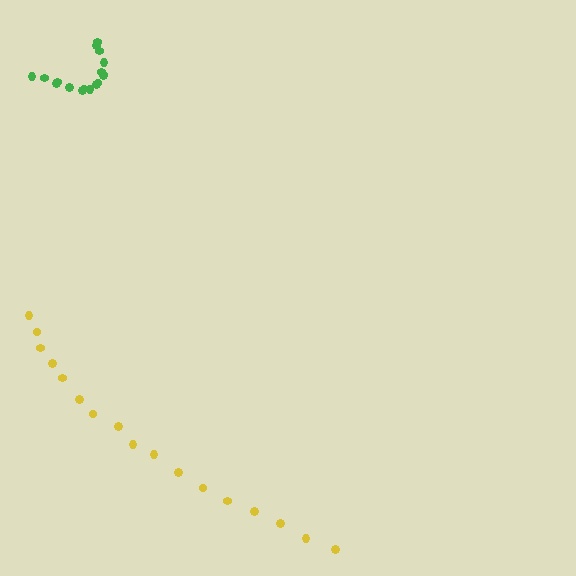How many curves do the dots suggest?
There are 2 distinct paths.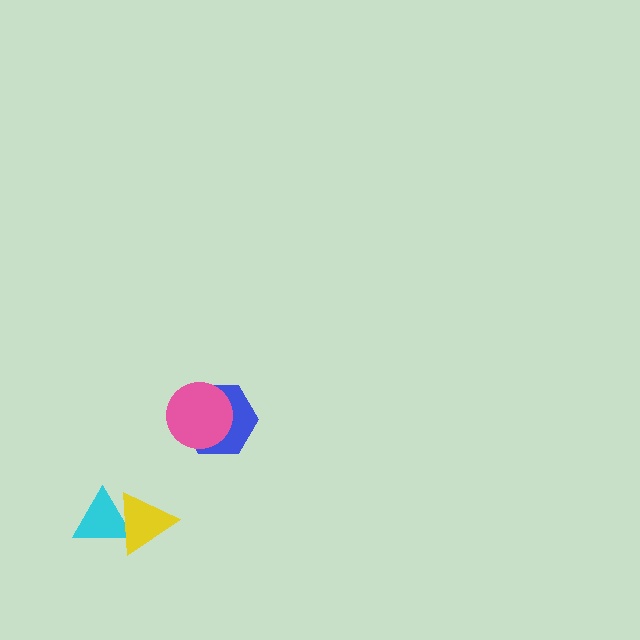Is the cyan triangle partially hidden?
Yes, it is partially covered by another shape.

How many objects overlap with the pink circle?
1 object overlaps with the pink circle.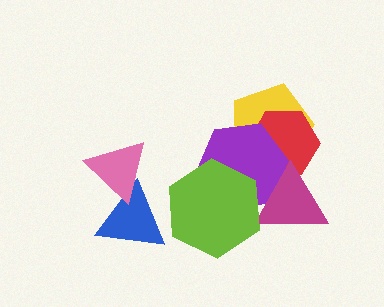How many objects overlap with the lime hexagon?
2 objects overlap with the lime hexagon.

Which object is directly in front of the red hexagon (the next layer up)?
The purple hexagon is directly in front of the red hexagon.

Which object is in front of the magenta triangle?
The lime hexagon is in front of the magenta triangle.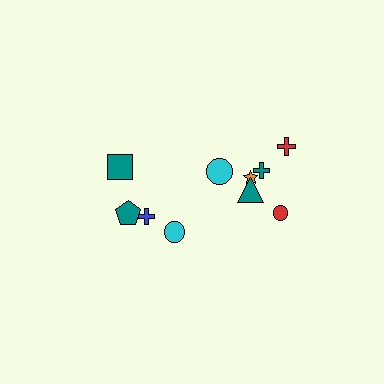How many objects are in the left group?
There are 4 objects.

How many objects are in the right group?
There are 6 objects.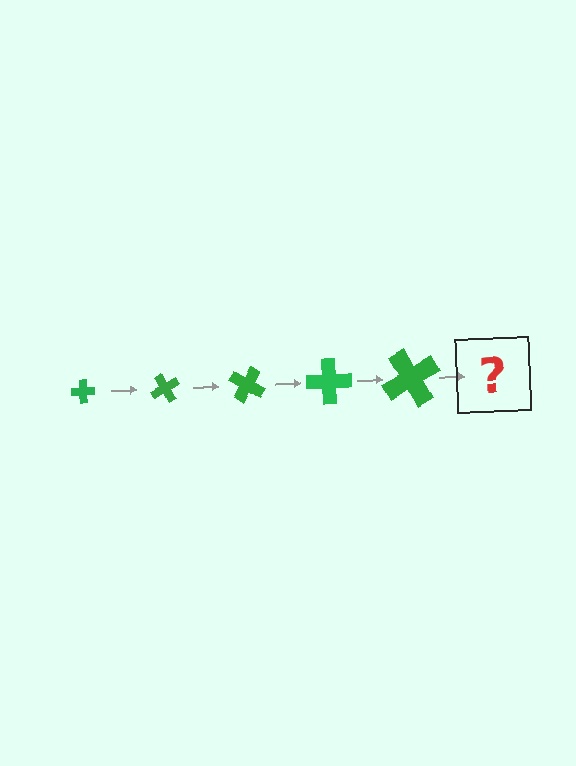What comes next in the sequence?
The next element should be a cross, larger than the previous one and rotated 300 degrees from the start.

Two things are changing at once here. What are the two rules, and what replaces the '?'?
The two rules are that the cross grows larger each step and it rotates 60 degrees each step. The '?' should be a cross, larger than the previous one and rotated 300 degrees from the start.